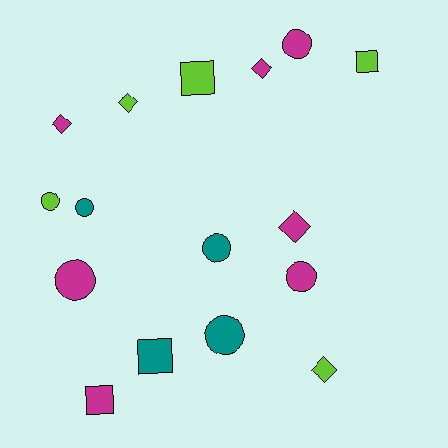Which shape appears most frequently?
Circle, with 7 objects.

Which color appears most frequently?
Magenta, with 7 objects.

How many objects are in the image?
There are 16 objects.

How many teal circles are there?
There are 3 teal circles.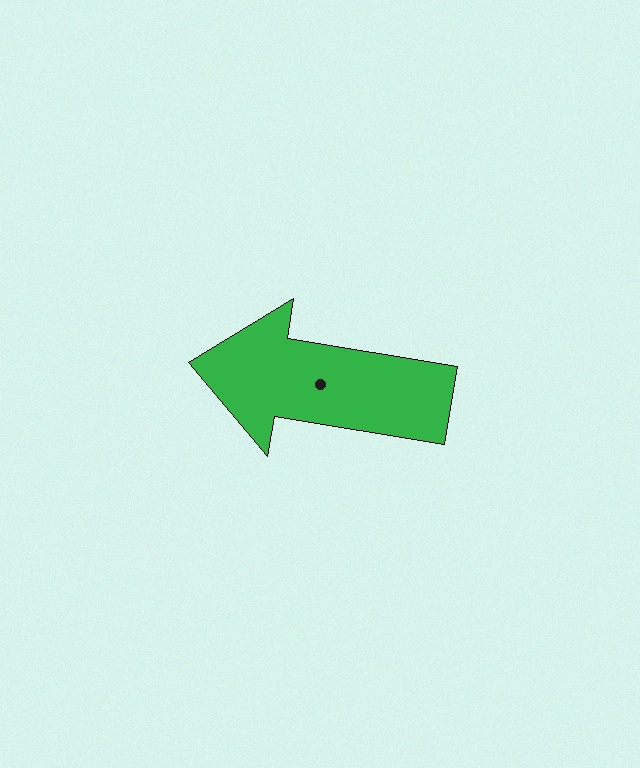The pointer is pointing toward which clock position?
Roughly 9 o'clock.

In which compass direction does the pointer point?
West.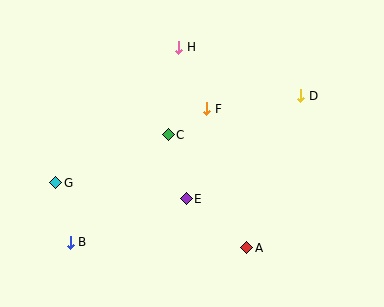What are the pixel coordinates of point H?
Point H is at (179, 47).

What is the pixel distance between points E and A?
The distance between E and A is 78 pixels.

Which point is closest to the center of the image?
Point C at (168, 135) is closest to the center.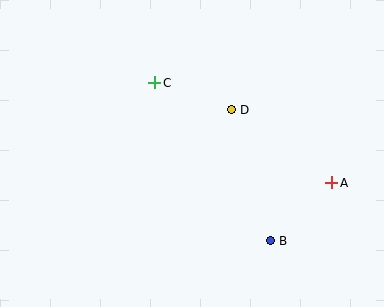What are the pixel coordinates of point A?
Point A is at (332, 183).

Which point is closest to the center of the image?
Point D at (232, 110) is closest to the center.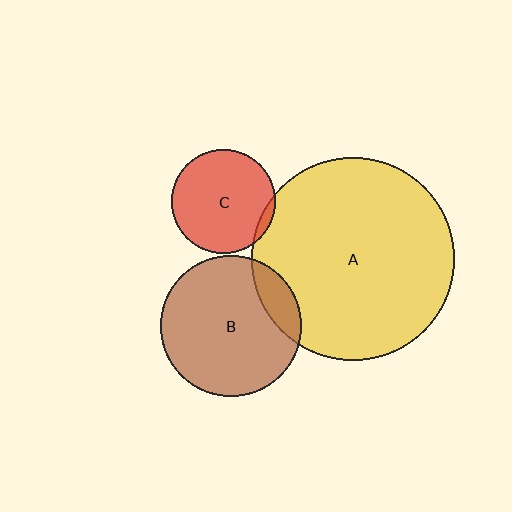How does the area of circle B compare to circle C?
Approximately 1.8 times.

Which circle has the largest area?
Circle A (yellow).